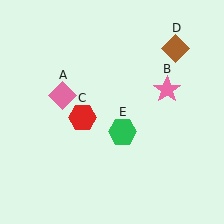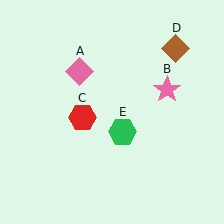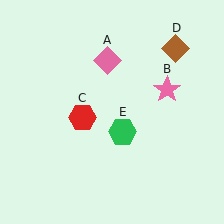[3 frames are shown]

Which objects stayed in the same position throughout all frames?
Pink star (object B) and red hexagon (object C) and brown diamond (object D) and green hexagon (object E) remained stationary.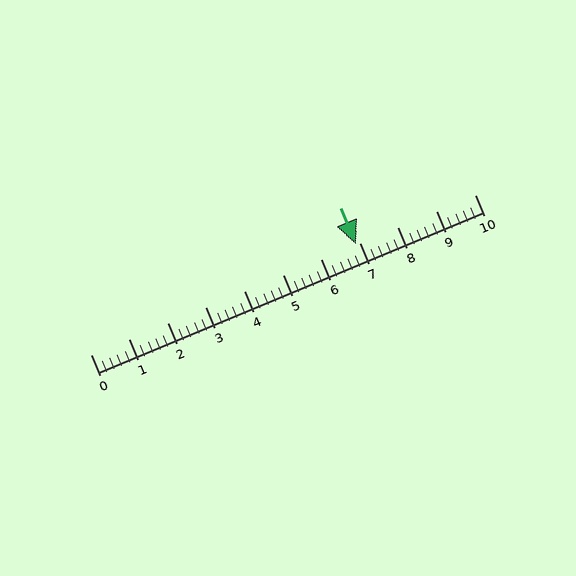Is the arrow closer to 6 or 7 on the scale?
The arrow is closer to 7.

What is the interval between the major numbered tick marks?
The major tick marks are spaced 1 units apart.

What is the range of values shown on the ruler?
The ruler shows values from 0 to 10.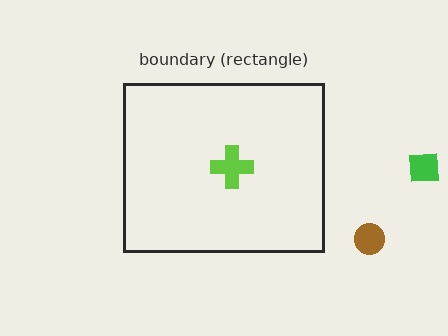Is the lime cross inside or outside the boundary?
Inside.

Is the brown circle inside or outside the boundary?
Outside.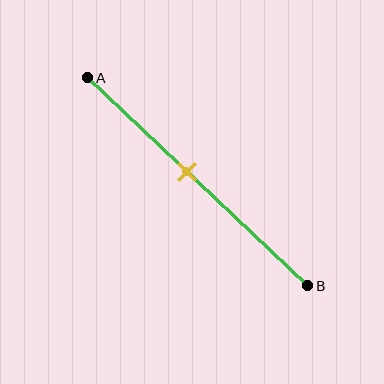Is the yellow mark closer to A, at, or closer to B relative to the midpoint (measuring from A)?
The yellow mark is closer to point A than the midpoint of segment AB.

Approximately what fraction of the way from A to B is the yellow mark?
The yellow mark is approximately 45% of the way from A to B.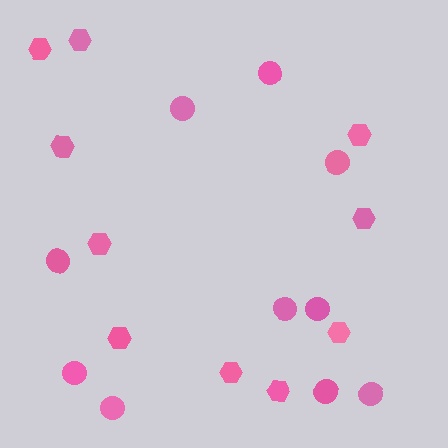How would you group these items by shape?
There are 2 groups: one group of hexagons (10) and one group of circles (10).